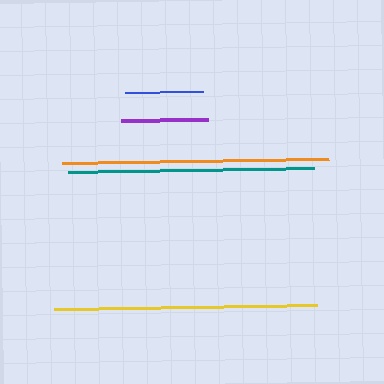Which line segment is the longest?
The orange line is the longest at approximately 267 pixels.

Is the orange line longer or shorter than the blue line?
The orange line is longer than the blue line.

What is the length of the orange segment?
The orange segment is approximately 267 pixels long.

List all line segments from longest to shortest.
From longest to shortest: orange, yellow, teal, purple, blue.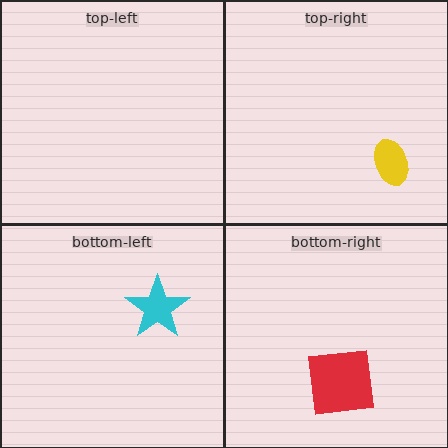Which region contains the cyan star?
The bottom-left region.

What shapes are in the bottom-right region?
The red square.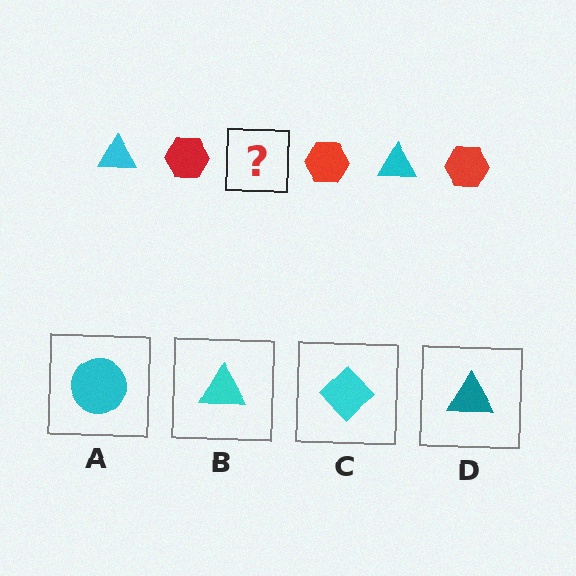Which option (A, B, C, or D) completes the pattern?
B.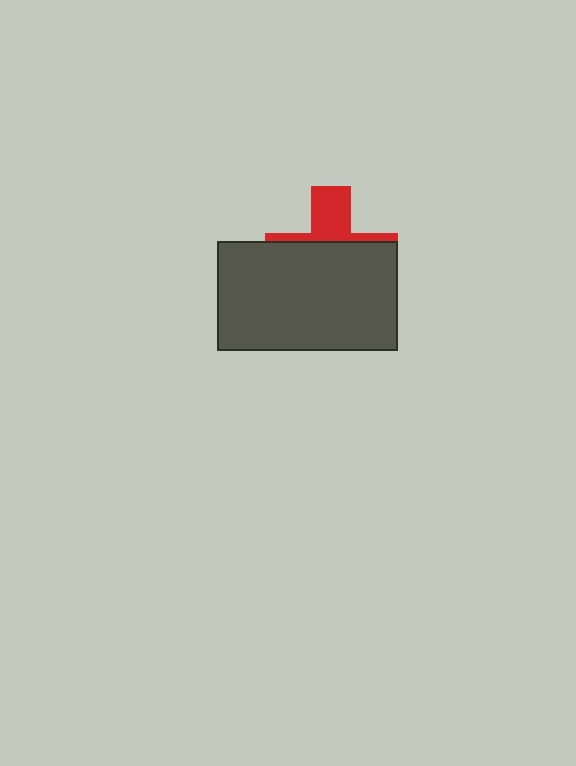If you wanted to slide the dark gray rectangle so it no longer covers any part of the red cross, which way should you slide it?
Slide it down — that is the most direct way to separate the two shapes.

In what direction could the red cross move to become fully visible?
The red cross could move up. That would shift it out from behind the dark gray rectangle entirely.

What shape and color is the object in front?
The object in front is a dark gray rectangle.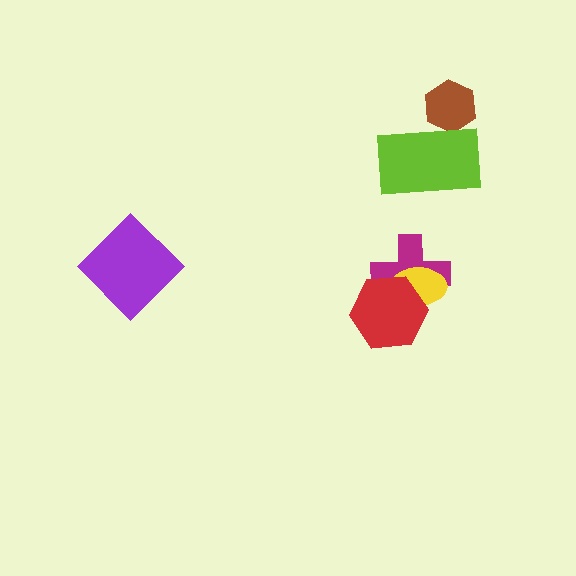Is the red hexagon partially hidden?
No, no other shape covers it.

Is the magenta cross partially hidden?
Yes, it is partially covered by another shape.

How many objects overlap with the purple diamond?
0 objects overlap with the purple diamond.